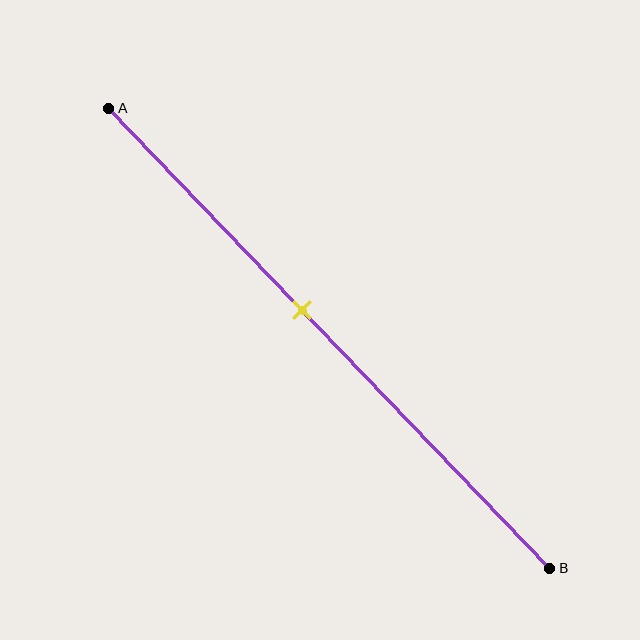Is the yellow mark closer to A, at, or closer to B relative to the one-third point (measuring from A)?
The yellow mark is closer to point B than the one-third point of segment AB.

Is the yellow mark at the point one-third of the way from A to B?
No, the mark is at about 45% from A, not at the 33% one-third point.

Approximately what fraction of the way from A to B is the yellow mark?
The yellow mark is approximately 45% of the way from A to B.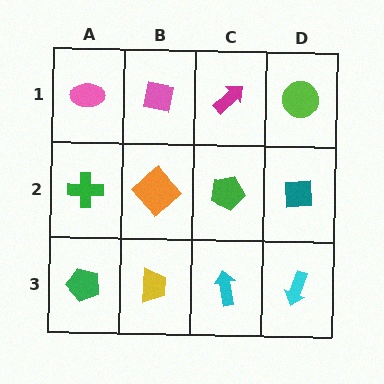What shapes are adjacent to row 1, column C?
A green pentagon (row 2, column C), a pink square (row 1, column B), a lime circle (row 1, column D).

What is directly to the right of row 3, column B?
A cyan arrow.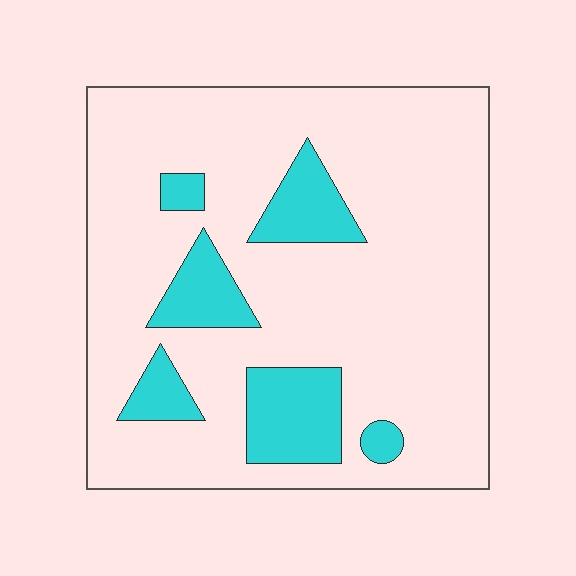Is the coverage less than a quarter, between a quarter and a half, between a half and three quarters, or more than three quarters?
Less than a quarter.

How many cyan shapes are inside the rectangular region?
6.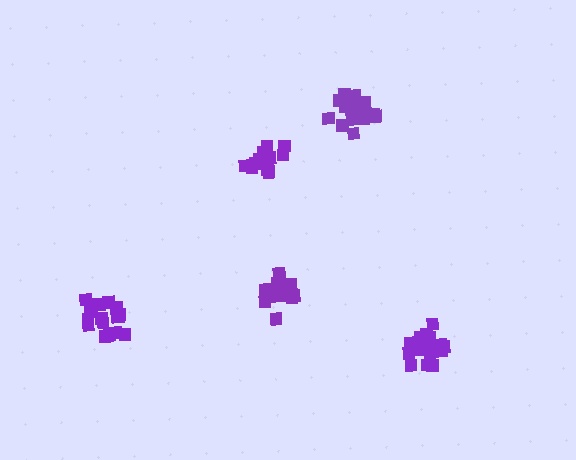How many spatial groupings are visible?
There are 5 spatial groupings.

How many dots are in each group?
Group 1: 16 dots, Group 2: 21 dots, Group 3: 20 dots, Group 4: 16 dots, Group 5: 18 dots (91 total).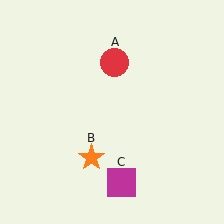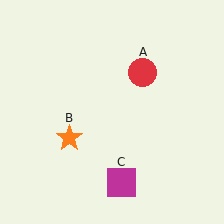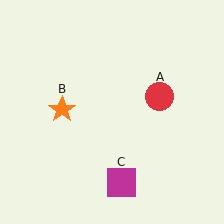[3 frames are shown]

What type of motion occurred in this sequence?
The red circle (object A), orange star (object B) rotated clockwise around the center of the scene.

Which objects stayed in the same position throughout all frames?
Magenta square (object C) remained stationary.